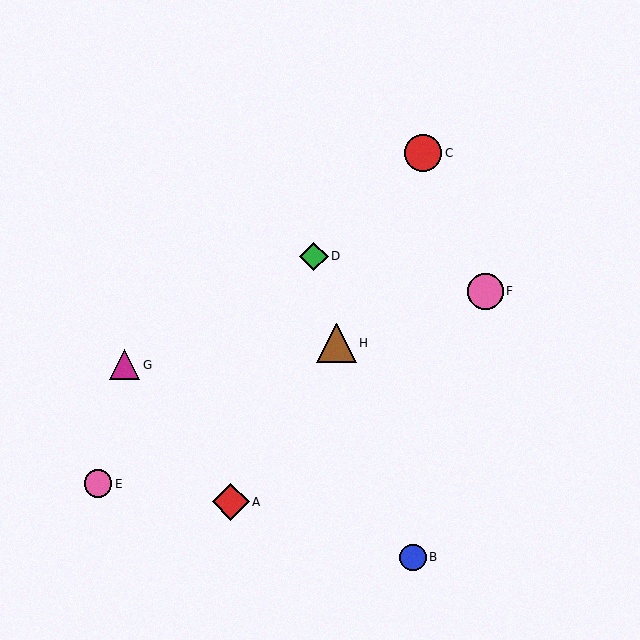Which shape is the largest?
The brown triangle (labeled H) is the largest.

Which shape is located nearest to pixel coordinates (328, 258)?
The green diamond (labeled D) at (314, 256) is nearest to that location.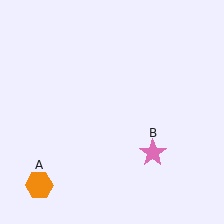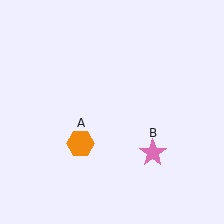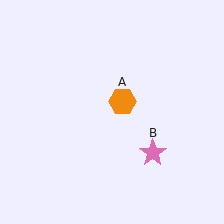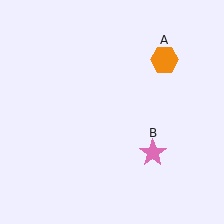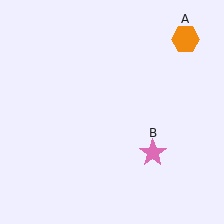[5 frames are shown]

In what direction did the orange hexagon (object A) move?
The orange hexagon (object A) moved up and to the right.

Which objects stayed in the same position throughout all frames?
Pink star (object B) remained stationary.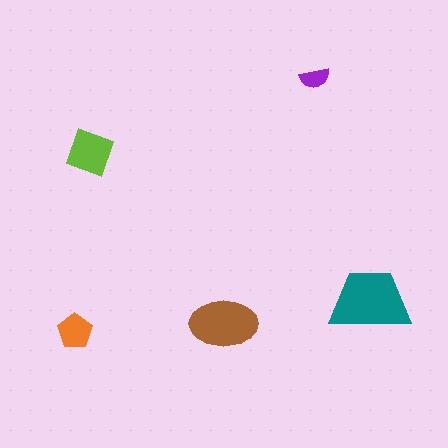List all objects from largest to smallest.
The teal trapezoid, the brown ellipse, the lime diamond, the orange pentagon, the purple semicircle.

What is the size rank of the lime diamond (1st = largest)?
3rd.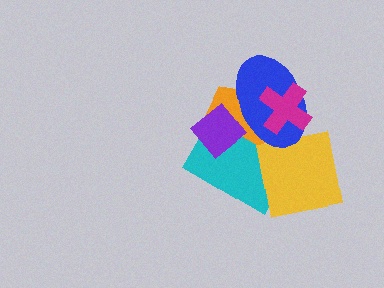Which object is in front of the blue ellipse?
The magenta cross is in front of the blue ellipse.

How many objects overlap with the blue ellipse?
4 objects overlap with the blue ellipse.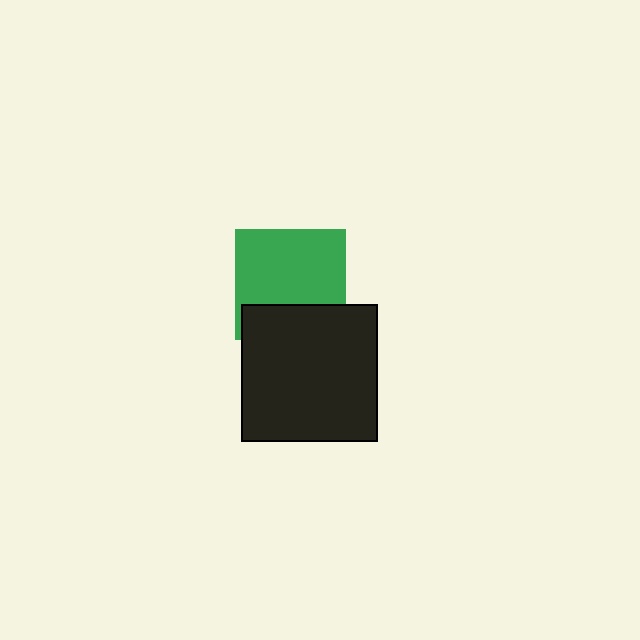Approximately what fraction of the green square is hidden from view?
Roughly 31% of the green square is hidden behind the black square.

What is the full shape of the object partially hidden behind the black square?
The partially hidden object is a green square.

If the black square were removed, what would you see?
You would see the complete green square.